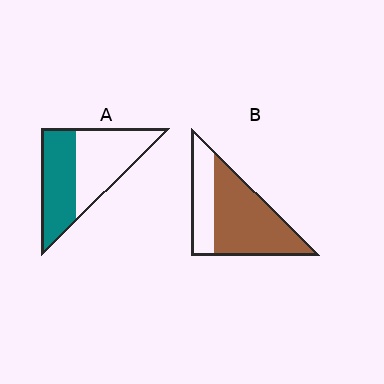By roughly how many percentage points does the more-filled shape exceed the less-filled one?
By roughly 20 percentage points (B over A).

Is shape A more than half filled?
Roughly half.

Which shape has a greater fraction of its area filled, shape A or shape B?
Shape B.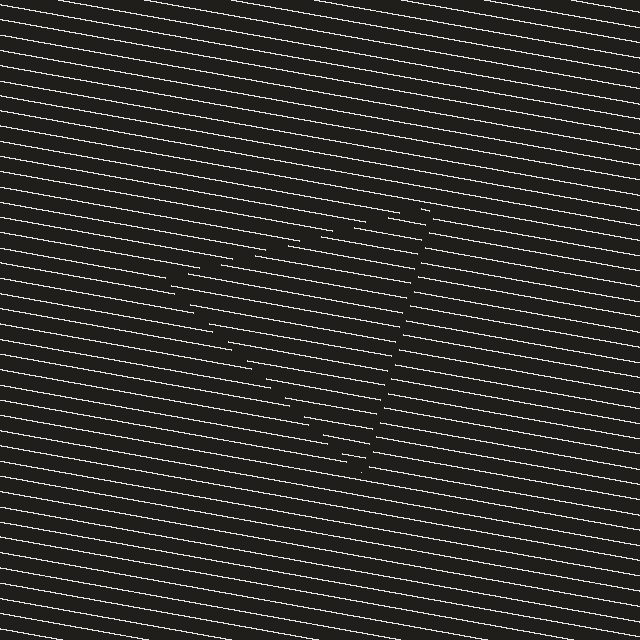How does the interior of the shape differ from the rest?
The interior of the shape contains the same grating, shifted by half a period — the contour is defined by the phase discontinuity where line-ends from the inner and outer gratings abut.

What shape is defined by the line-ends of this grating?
An illusory triangle. The interior of the shape contains the same grating, shifted by half a period — the contour is defined by the phase discontinuity where line-ends from the inner and outer gratings abut.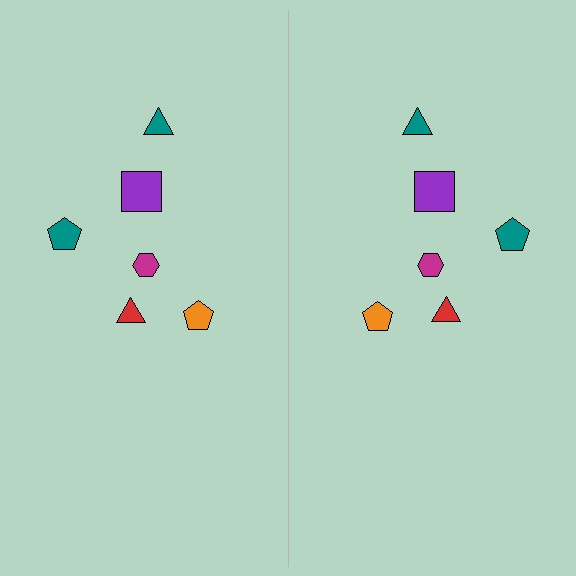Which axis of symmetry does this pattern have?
The pattern has a vertical axis of symmetry running through the center of the image.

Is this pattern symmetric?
Yes, this pattern has bilateral (reflection) symmetry.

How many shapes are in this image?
There are 12 shapes in this image.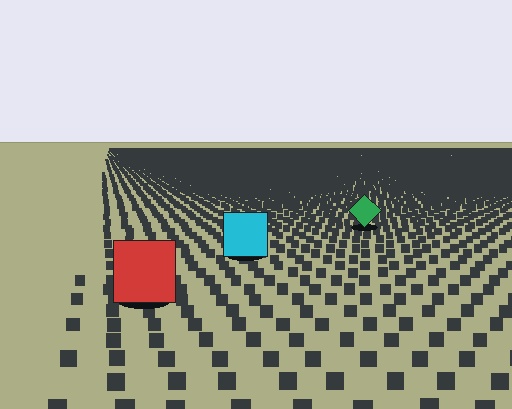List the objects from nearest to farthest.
From nearest to farthest: the red square, the cyan square, the green diamond.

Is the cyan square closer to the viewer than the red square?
No. The red square is closer — you can tell from the texture gradient: the ground texture is coarser near it.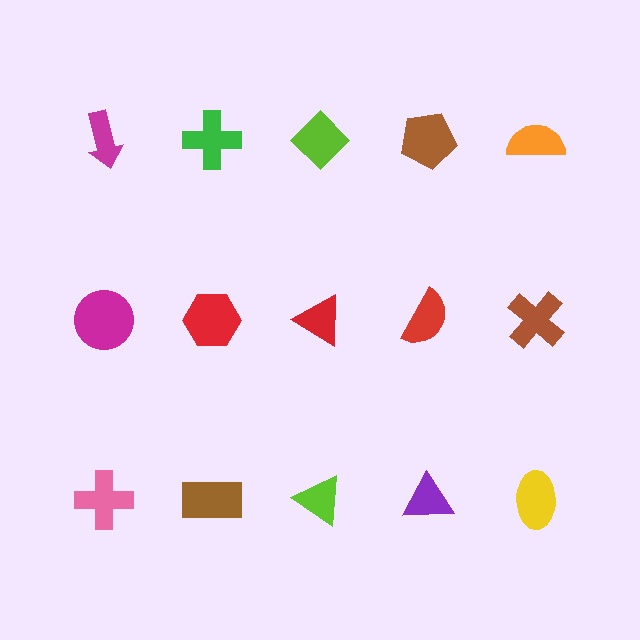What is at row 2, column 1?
A magenta circle.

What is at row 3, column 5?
A yellow ellipse.